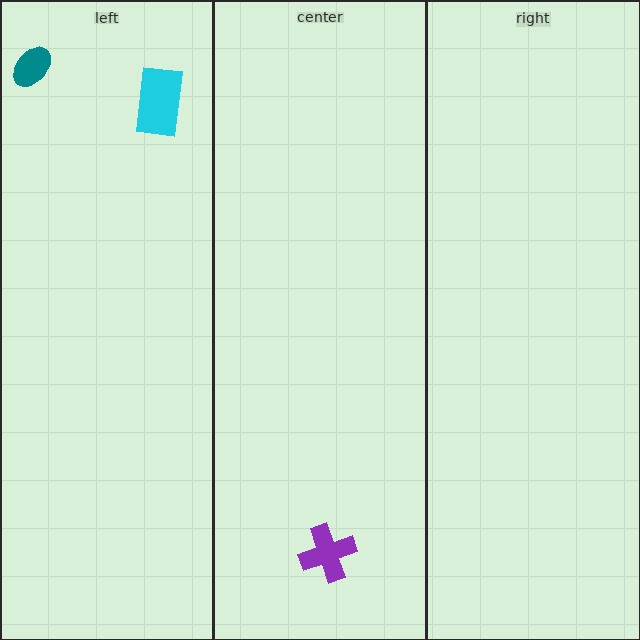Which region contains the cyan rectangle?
The left region.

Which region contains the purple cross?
The center region.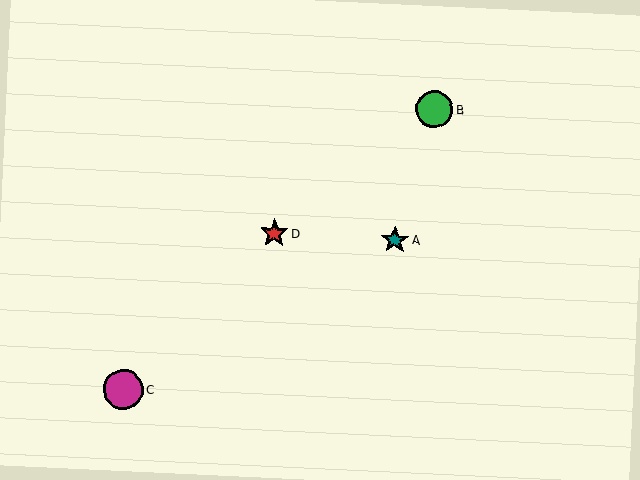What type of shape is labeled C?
Shape C is a magenta circle.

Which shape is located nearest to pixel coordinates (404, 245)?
The teal star (labeled A) at (395, 240) is nearest to that location.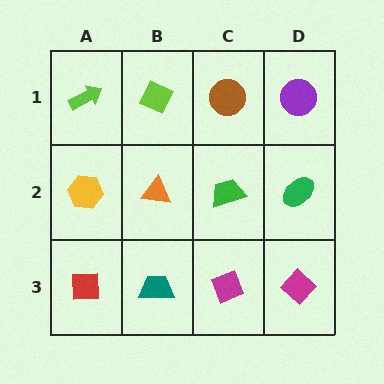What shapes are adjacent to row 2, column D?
A purple circle (row 1, column D), a magenta diamond (row 3, column D), a green trapezoid (row 2, column C).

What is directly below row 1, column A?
A yellow hexagon.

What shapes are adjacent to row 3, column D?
A green ellipse (row 2, column D), a magenta diamond (row 3, column C).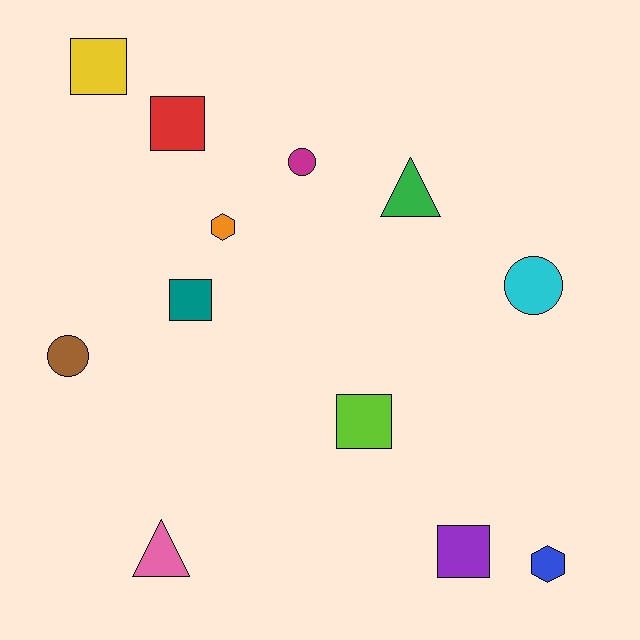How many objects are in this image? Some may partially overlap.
There are 12 objects.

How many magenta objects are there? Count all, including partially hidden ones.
There is 1 magenta object.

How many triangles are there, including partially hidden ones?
There are 2 triangles.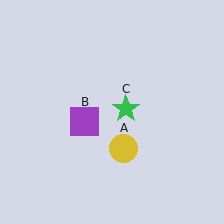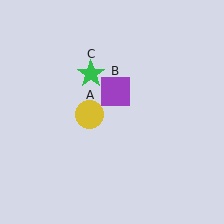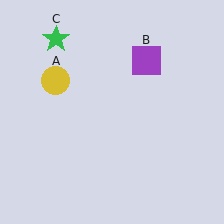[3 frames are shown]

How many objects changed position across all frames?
3 objects changed position: yellow circle (object A), purple square (object B), green star (object C).